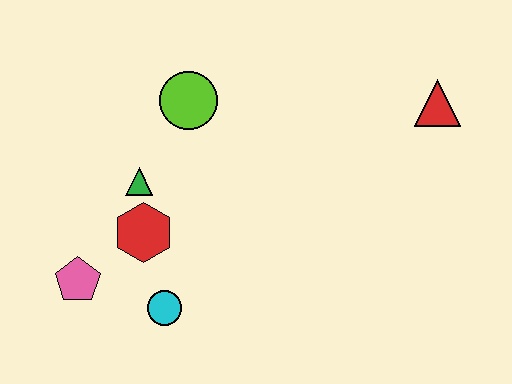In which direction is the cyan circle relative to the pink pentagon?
The cyan circle is to the right of the pink pentagon.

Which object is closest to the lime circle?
The green triangle is closest to the lime circle.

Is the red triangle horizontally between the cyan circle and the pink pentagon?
No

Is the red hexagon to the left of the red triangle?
Yes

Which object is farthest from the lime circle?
The red triangle is farthest from the lime circle.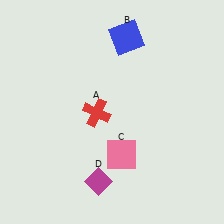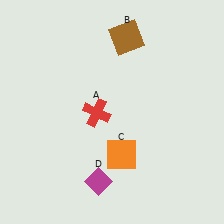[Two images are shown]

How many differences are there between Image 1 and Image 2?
There are 2 differences between the two images.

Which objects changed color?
B changed from blue to brown. C changed from pink to orange.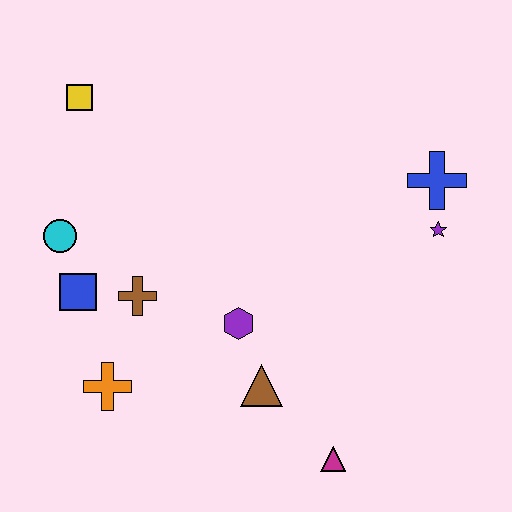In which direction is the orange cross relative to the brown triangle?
The orange cross is to the left of the brown triangle.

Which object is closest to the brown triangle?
The purple hexagon is closest to the brown triangle.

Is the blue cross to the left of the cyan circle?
No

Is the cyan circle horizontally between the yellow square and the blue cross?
No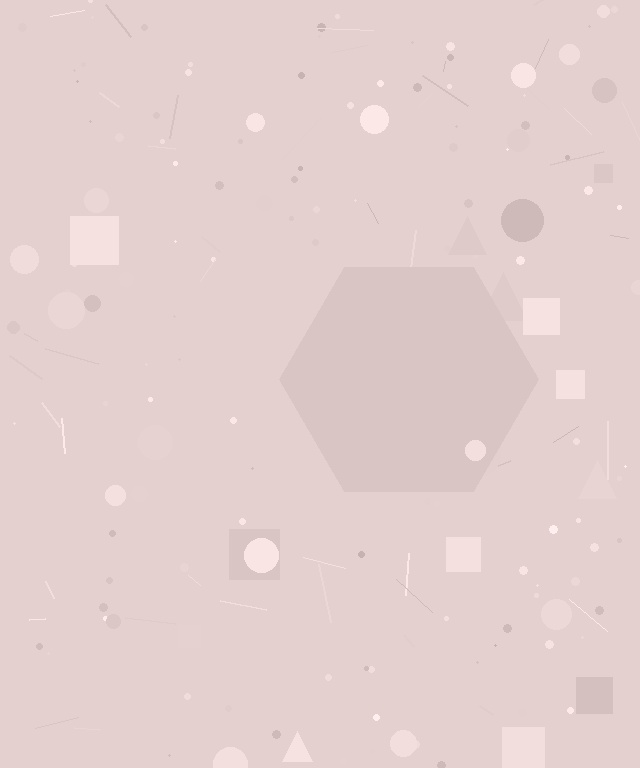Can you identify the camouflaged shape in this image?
The camouflaged shape is a hexagon.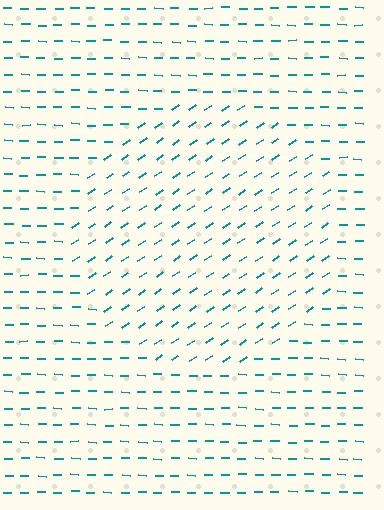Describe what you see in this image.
The image is filled with small teal line segments. A circle region in the image has lines oriented differently from the surrounding lines, creating a visible texture boundary.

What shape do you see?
I see a circle.